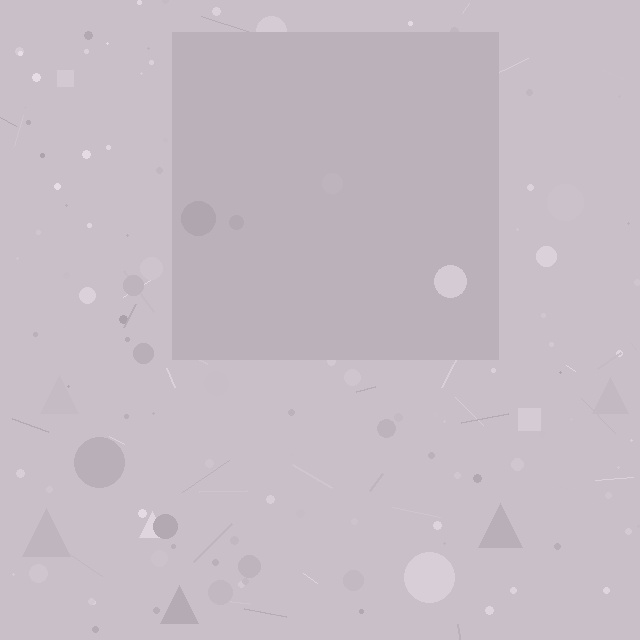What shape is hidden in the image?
A square is hidden in the image.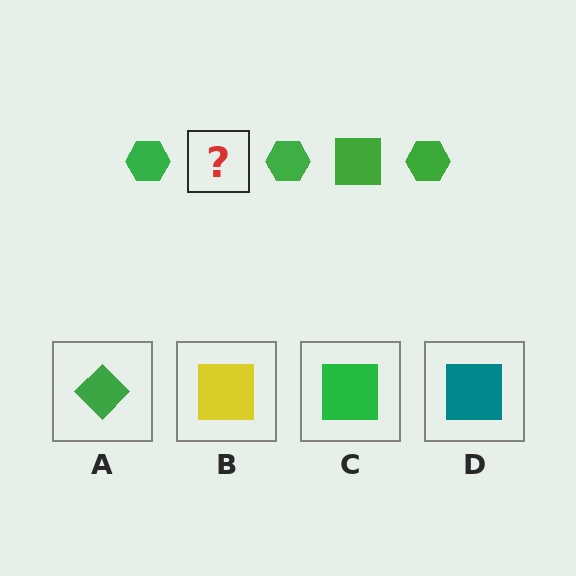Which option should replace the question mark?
Option C.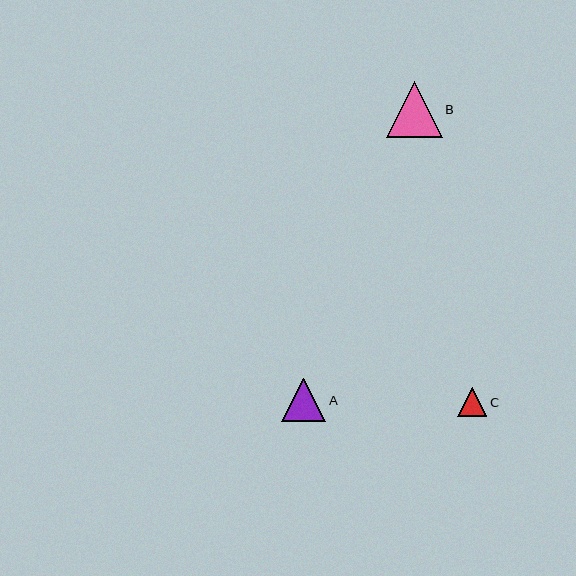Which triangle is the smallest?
Triangle C is the smallest with a size of approximately 29 pixels.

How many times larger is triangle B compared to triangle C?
Triangle B is approximately 1.9 times the size of triangle C.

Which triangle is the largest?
Triangle B is the largest with a size of approximately 56 pixels.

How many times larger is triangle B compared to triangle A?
Triangle B is approximately 1.3 times the size of triangle A.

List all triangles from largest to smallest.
From largest to smallest: B, A, C.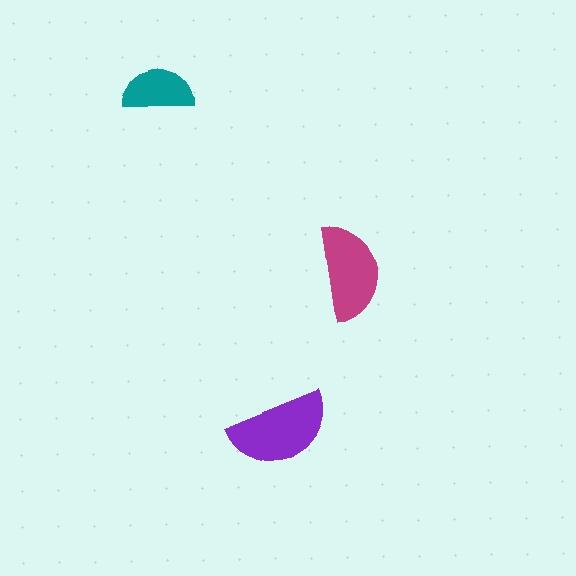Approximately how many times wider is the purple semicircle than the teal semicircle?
About 1.5 times wider.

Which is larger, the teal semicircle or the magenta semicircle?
The magenta one.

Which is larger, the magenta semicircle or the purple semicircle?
The purple one.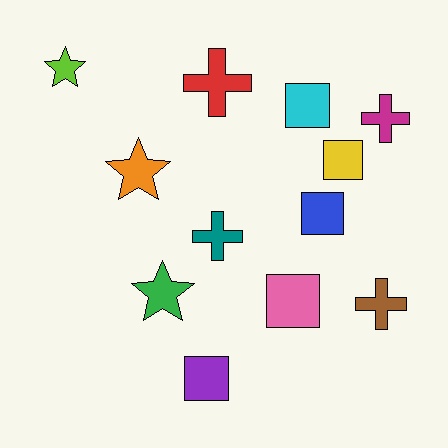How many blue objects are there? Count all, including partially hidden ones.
There is 1 blue object.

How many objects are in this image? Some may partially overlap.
There are 12 objects.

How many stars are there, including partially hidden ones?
There are 3 stars.